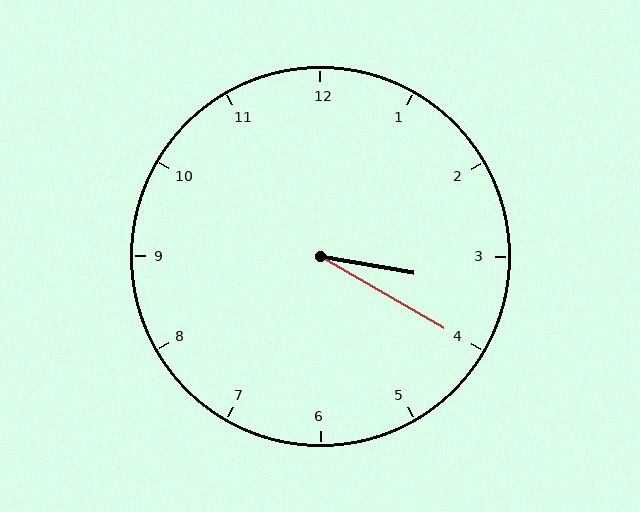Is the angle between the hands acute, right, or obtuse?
It is acute.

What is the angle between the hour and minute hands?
Approximately 20 degrees.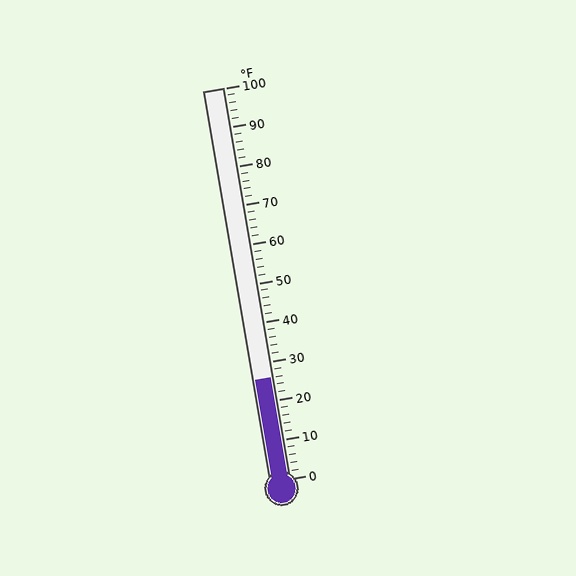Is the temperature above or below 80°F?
The temperature is below 80°F.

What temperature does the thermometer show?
The thermometer shows approximately 26°F.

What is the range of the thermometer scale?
The thermometer scale ranges from 0°F to 100°F.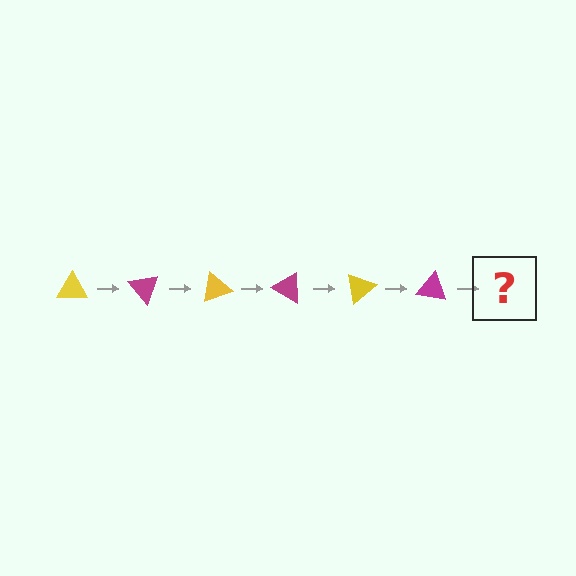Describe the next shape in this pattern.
It should be a yellow triangle, rotated 300 degrees from the start.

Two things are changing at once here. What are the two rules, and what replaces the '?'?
The two rules are that it rotates 50 degrees each step and the color cycles through yellow and magenta. The '?' should be a yellow triangle, rotated 300 degrees from the start.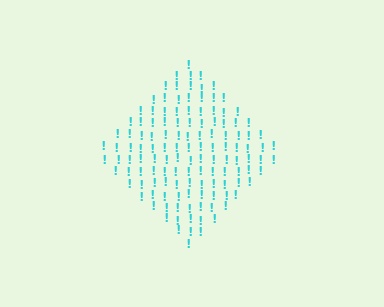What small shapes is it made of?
It is made of small exclamation marks.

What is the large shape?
The large shape is a diamond.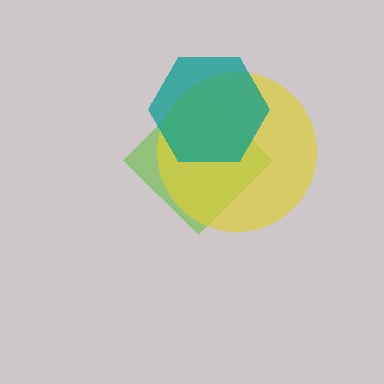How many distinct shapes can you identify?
There are 3 distinct shapes: a lime diamond, a yellow circle, a teal hexagon.